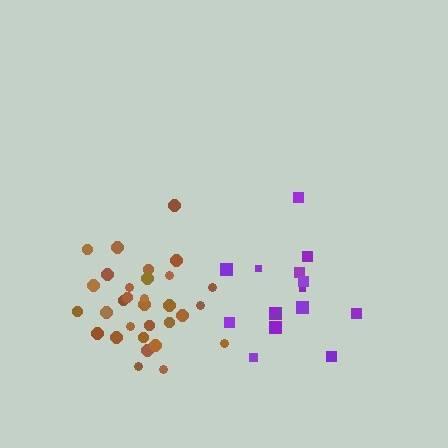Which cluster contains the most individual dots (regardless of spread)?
Brown (32).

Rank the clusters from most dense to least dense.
brown, purple.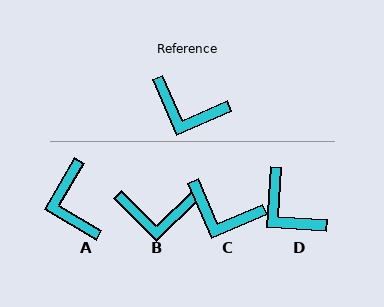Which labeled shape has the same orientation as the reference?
C.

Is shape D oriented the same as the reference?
No, it is off by about 27 degrees.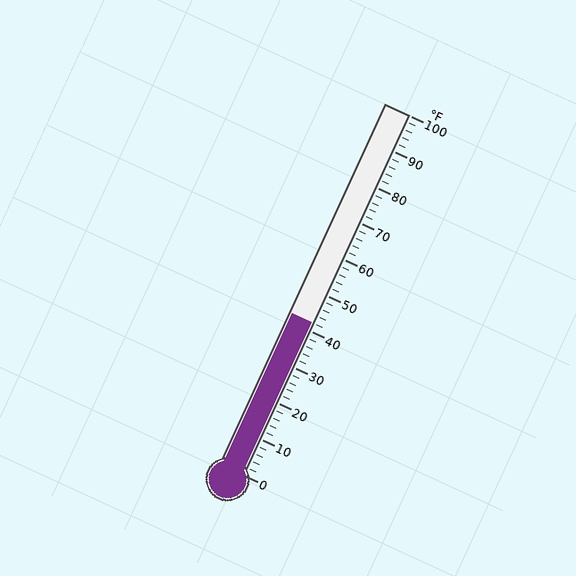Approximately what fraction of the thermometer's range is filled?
The thermometer is filled to approximately 40% of its range.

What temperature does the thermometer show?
The thermometer shows approximately 42°F.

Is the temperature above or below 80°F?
The temperature is below 80°F.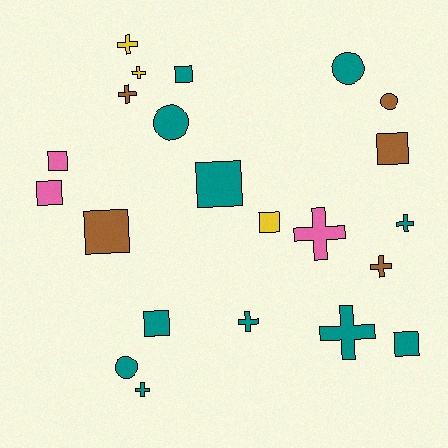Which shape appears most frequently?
Cross, with 9 objects.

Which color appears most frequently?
Teal, with 11 objects.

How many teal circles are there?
There are 3 teal circles.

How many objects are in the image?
There are 22 objects.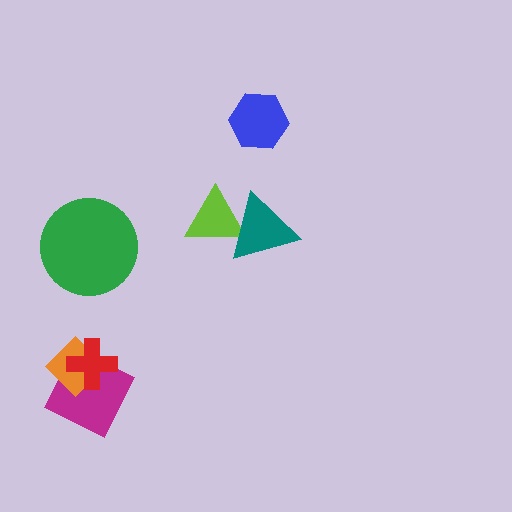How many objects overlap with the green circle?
0 objects overlap with the green circle.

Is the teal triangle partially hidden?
No, no other shape covers it.